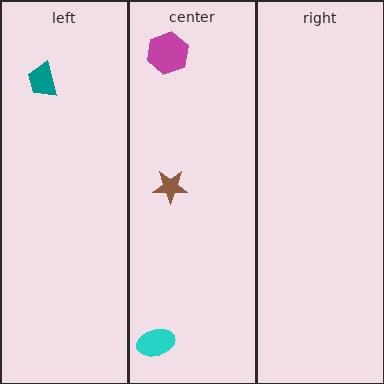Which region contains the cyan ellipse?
The center region.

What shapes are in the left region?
The teal trapezoid.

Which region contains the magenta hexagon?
The center region.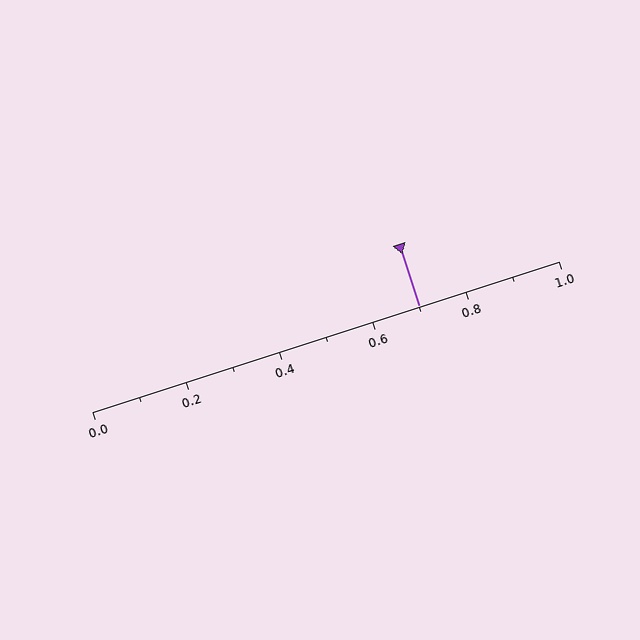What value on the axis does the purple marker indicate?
The marker indicates approximately 0.7.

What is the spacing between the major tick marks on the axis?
The major ticks are spaced 0.2 apart.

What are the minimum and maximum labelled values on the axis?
The axis runs from 0.0 to 1.0.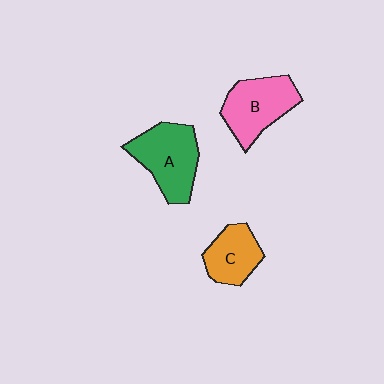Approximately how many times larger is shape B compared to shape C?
Approximately 1.4 times.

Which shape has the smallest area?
Shape C (orange).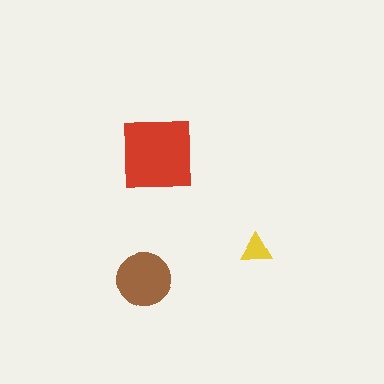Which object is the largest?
The red square.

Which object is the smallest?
The yellow triangle.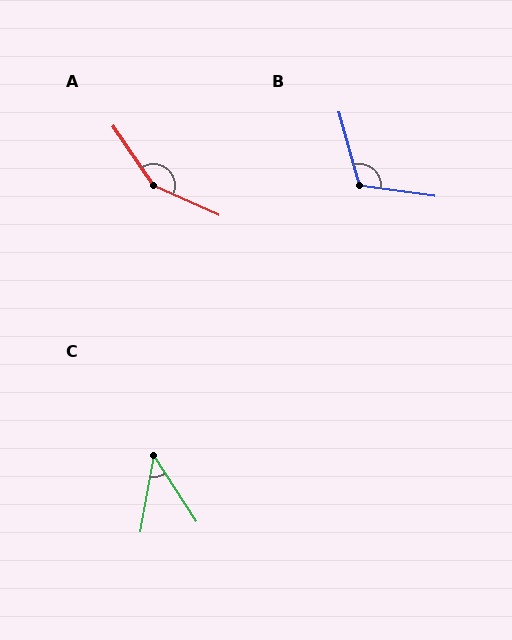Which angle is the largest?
A, at approximately 148 degrees.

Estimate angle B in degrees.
Approximately 113 degrees.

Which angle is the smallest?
C, at approximately 43 degrees.